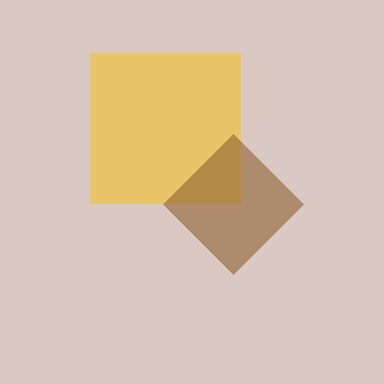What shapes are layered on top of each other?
The layered shapes are: a yellow square, a brown diamond.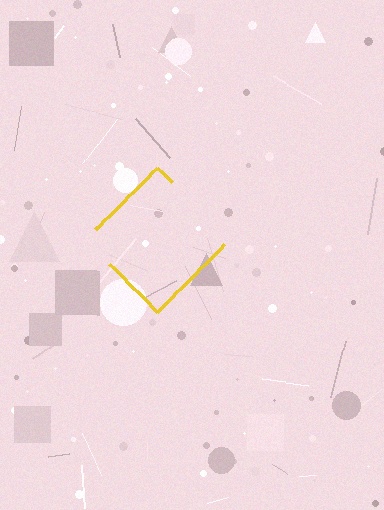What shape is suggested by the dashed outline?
The dashed outline suggests a diamond.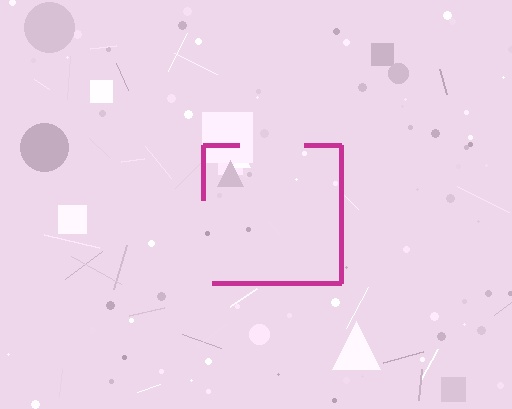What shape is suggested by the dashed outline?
The dashed outline suggests a square.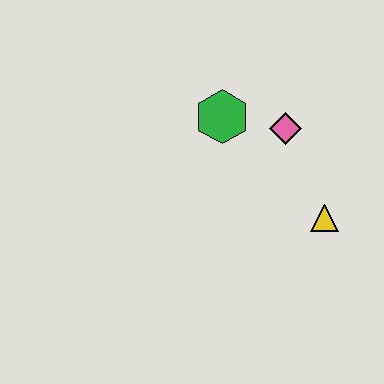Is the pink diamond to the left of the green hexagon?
No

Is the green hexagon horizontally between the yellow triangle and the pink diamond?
No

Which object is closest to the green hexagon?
The pink diamond is closest to the green hexagon.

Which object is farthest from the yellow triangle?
The green hexagon is farthest from the yellow triangle.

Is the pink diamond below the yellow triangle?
No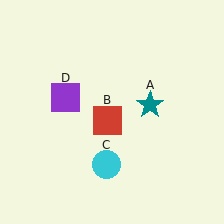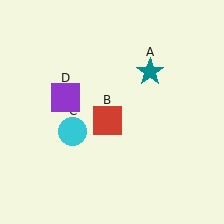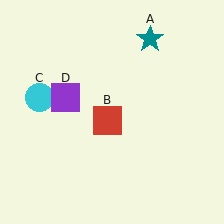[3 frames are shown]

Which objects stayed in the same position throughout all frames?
Red square (object B) and purple square (object D) remained stationary.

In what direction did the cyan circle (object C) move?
The cyan circle (object C) moved up and to the left.